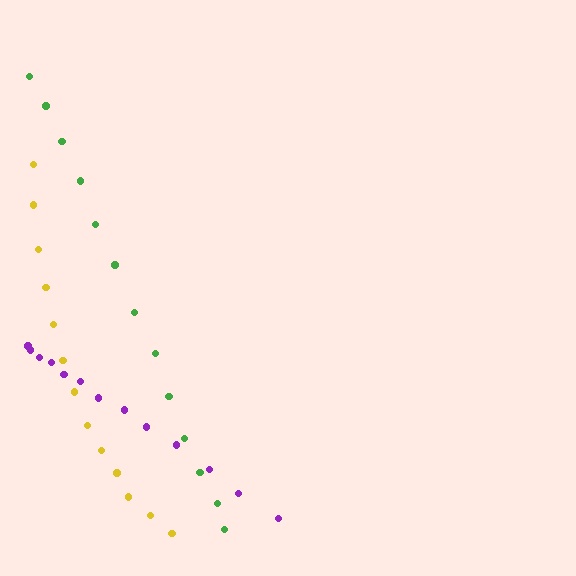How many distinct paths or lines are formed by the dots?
There are 3 distinct paths.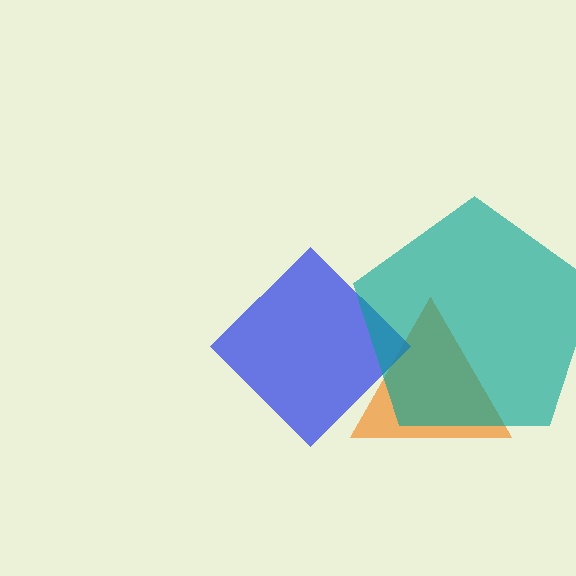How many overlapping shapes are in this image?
There are 3 overlapping shapes in the image.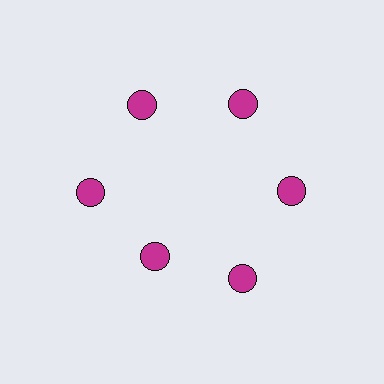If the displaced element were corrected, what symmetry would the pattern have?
It would have 6-fold rotational symmetry — the pattern would map onto itself every 60 degrees.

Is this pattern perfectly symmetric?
No. The 6 magenta circles are arranged in a ring, but one element near the 7 o'clock position is pulled inward toward the center, breaking the 6-fold rotational symmetry.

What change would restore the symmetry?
The symmetry would be restored by moving it outward, back onto the ring so that all 6 circles sit at equal angles and equal distance from the center.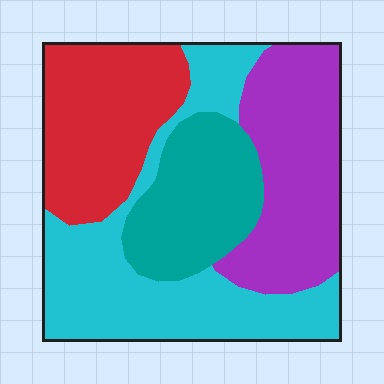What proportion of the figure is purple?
Purple takes up about one quarter (1/4) of the figure.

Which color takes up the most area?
Cyan, at roughly 35%.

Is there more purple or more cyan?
Cyan.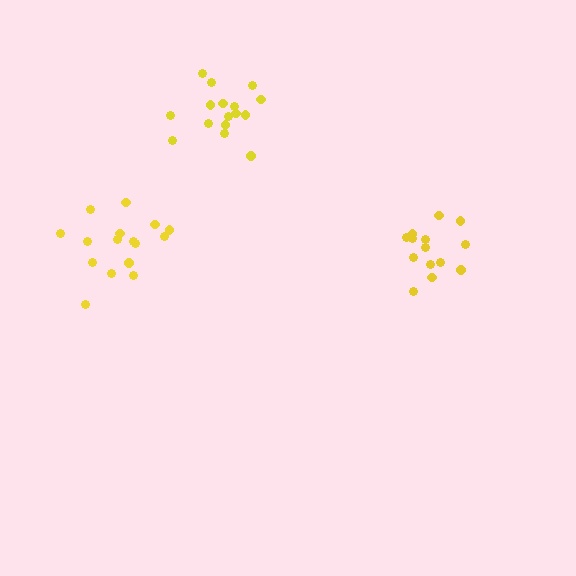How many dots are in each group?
Group 1: 14 dots, Group 2: 16 dots, Group 3: 16 dots (46 total).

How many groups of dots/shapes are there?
There are 3 groups.